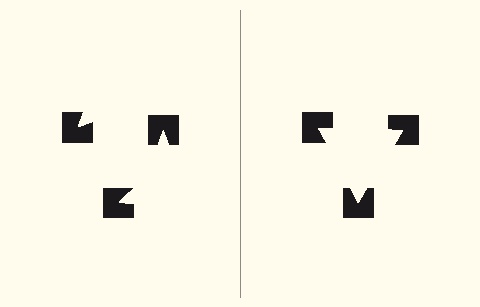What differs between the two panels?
The notched squares are positioned identically on both sides; only the wedge orientations differ. On the right they align to a triangle; on the left they are misaligned.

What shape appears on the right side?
An illusory triangle.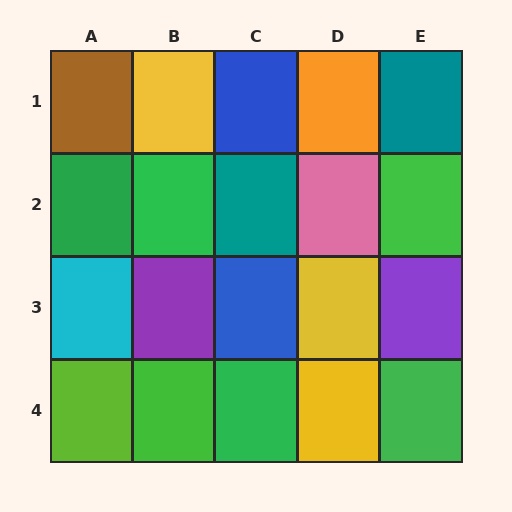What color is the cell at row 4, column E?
Green.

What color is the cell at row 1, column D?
Orange.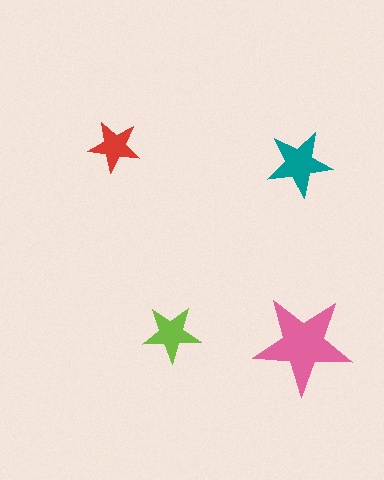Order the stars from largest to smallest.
the pink one, the teal one, the lime one, the red one.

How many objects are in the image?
There are 4 objects in the image.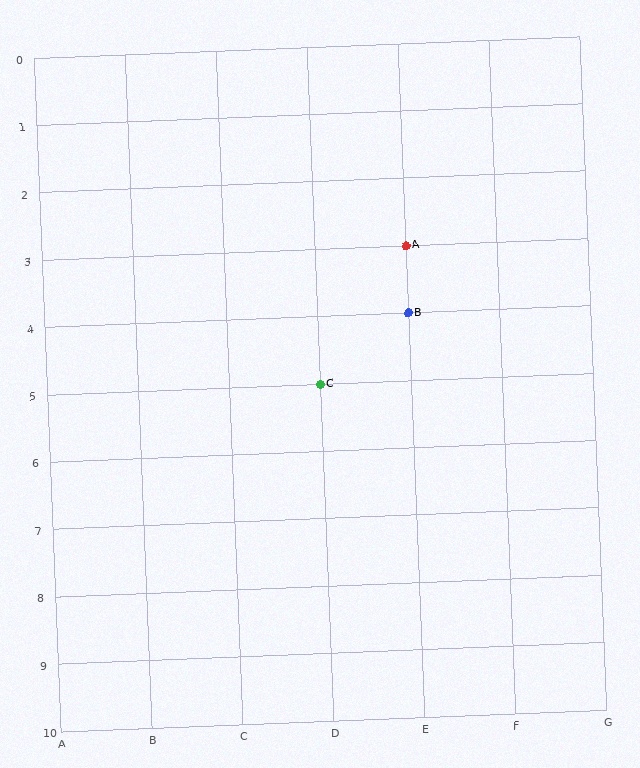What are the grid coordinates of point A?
Point A is at grid coordinates (E, 3).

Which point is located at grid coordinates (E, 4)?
Point B is at (E, 4).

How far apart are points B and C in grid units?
Points B and C are 1 column and 1 row apart (about 1.4 grid units diagonally).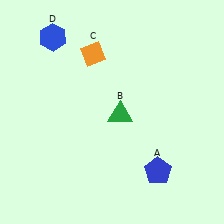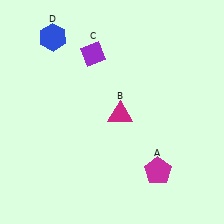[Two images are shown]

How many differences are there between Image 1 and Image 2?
There are 3 differences between the two images.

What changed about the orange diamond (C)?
In Image 1, C is orange. In Image 2, it changed to purple.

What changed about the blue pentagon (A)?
In Image 1, A is blue. In Image 2, it changed to magenta.